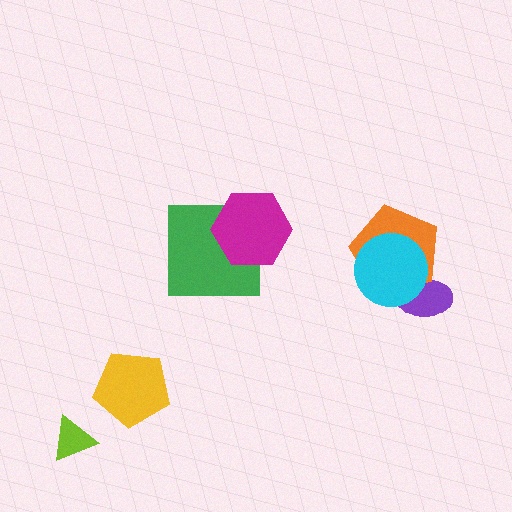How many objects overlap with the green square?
1 object overlaps with the green square.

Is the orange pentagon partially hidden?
Yes, it is partially covered by another shape.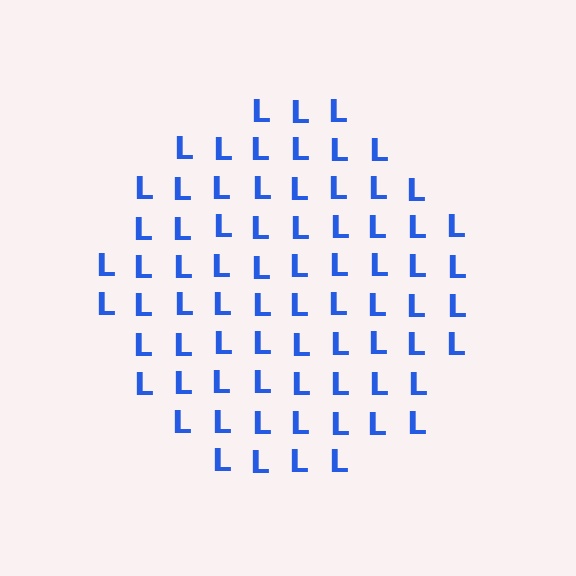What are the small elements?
The small elements are letter L's.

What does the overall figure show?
The overall figure shows a circle.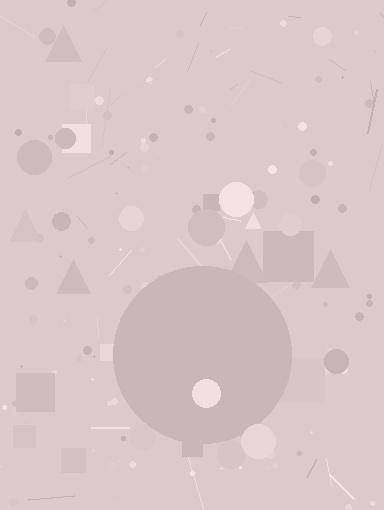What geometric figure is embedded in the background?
A circle is embedded in the background.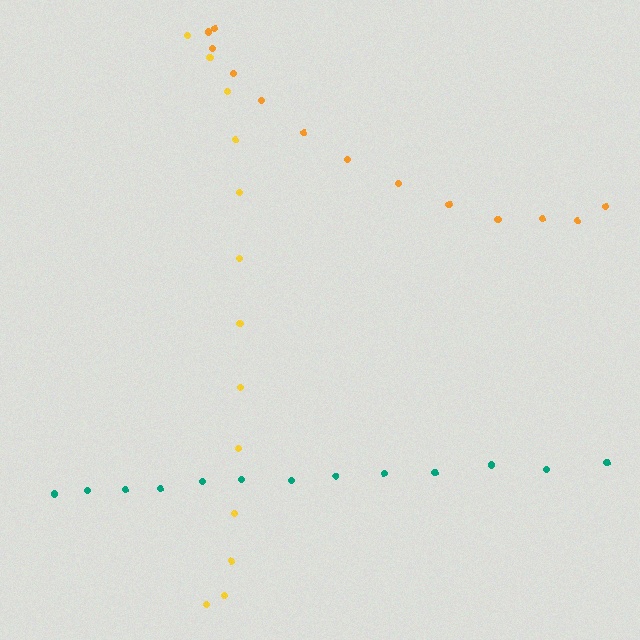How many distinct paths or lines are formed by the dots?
There are 3 distinct paths.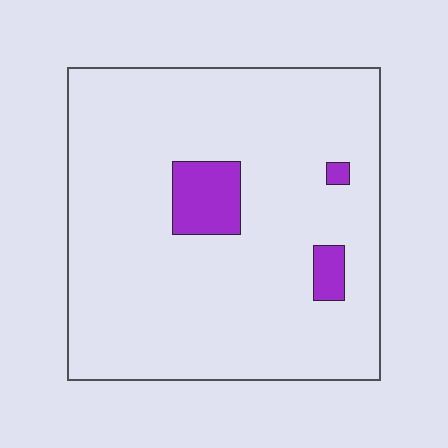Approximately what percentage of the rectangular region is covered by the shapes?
Approximately 10%.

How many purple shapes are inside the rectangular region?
3.